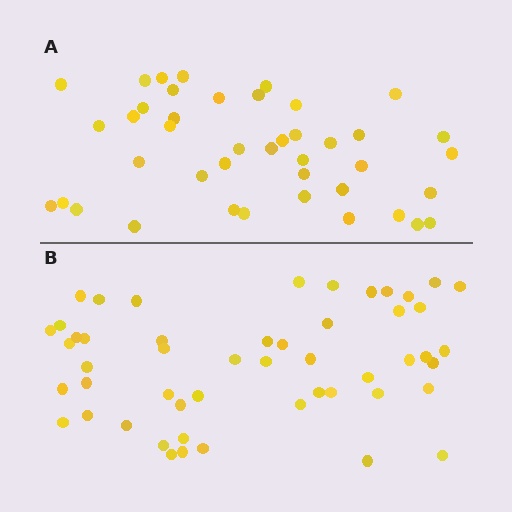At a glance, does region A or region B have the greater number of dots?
Region B (the bottom region) has more dots.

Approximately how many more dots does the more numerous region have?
Region B has roughly 8 or so more dots than region A.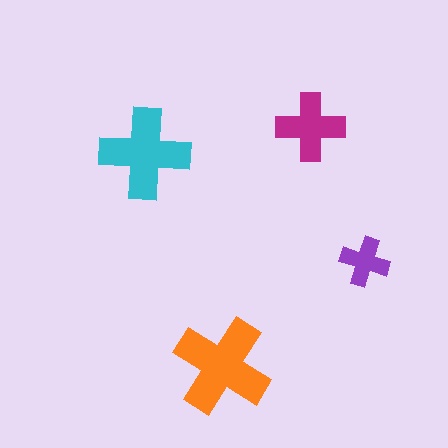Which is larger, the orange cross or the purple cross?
The orange one.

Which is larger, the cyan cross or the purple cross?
The cyan one.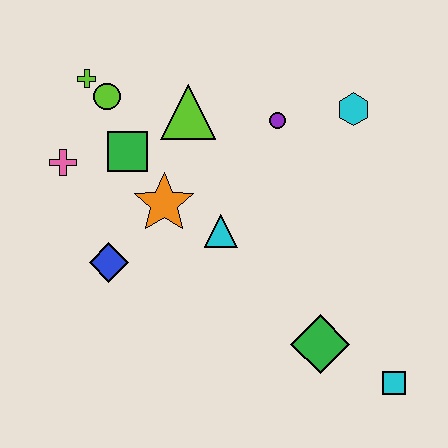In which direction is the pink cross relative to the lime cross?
The pink cross is below the lime cross.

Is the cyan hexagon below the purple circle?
No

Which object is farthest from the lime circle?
The cyan square is farthest from the lime circle.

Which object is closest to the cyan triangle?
The orange star is closest to the cyan triangle.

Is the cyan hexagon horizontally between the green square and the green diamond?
No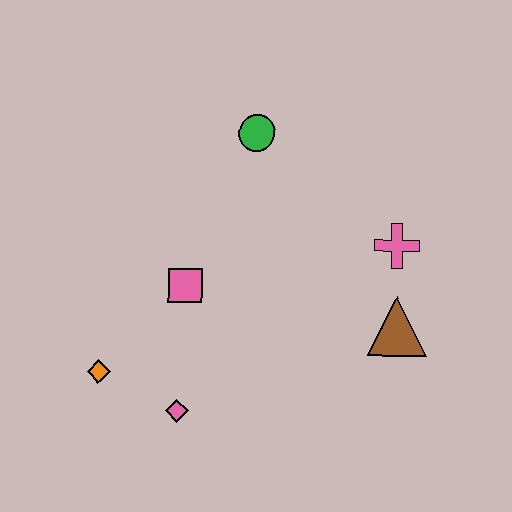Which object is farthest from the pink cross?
The orange diamond is farthest from the pink cross.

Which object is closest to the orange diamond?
The pink diamond is closest to the orange diamond.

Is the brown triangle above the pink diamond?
Yes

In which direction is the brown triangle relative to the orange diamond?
The brown triangle is to the right of the orange diamond.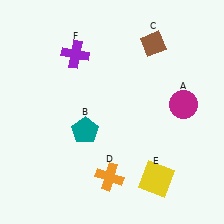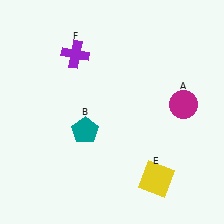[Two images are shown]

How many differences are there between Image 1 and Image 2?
There are 2 differences between the two images.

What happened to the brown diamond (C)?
The brown diamond (C) was removed in Image 2. It was in the top-right area of Image 1.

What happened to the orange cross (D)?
The orange cross (D) was removed in Image 2. It was in the bottom-left area of Image 1.